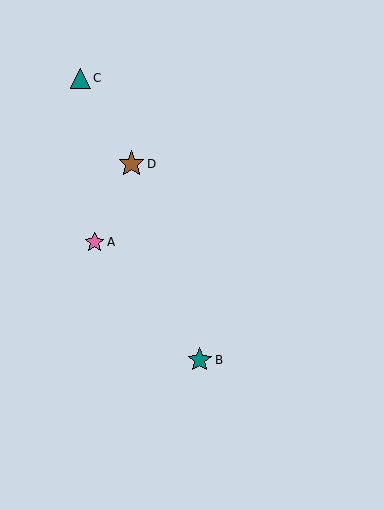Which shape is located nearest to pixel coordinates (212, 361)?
The teal star (labeled B) at (200, 360) is nearest to that location.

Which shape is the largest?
The brown star (labeled D) is the largest.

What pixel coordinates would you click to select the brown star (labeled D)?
Click at (131, 164) to select the brown star D.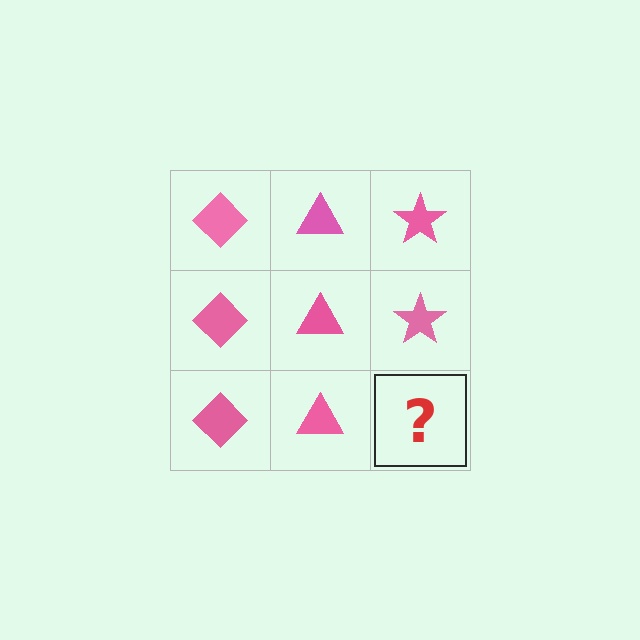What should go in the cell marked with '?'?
The missing cell should contain a pink star.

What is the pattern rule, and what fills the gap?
The rule is that each column has a consistent shape. The gap should be filled with a pink star.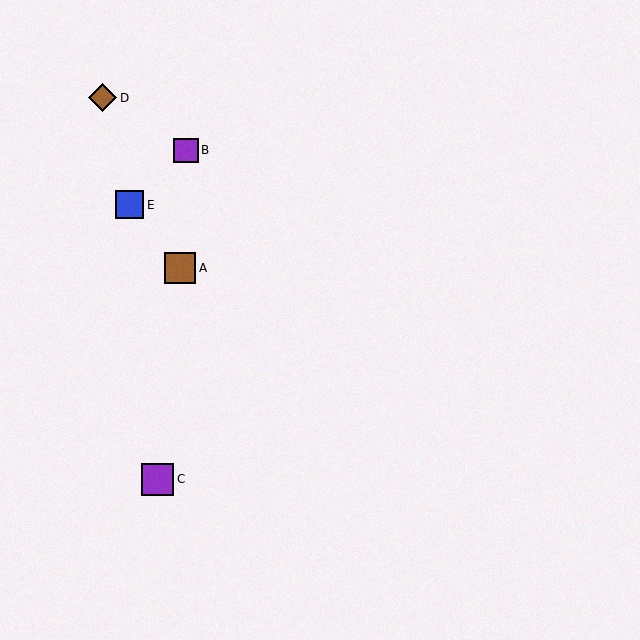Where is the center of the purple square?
The center of the purple square is at (158, 479).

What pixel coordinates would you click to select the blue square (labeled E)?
Click at (129, 205) to select the blue square E.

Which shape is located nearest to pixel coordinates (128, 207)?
The blue square (labeled E) at (129, 205) is nearest to that location.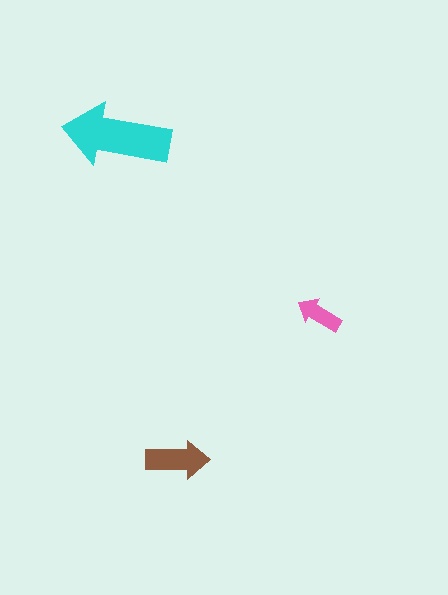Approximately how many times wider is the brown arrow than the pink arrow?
About 1.5 times wider.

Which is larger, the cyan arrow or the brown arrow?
The cyan one.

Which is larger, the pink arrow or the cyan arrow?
The cyan one.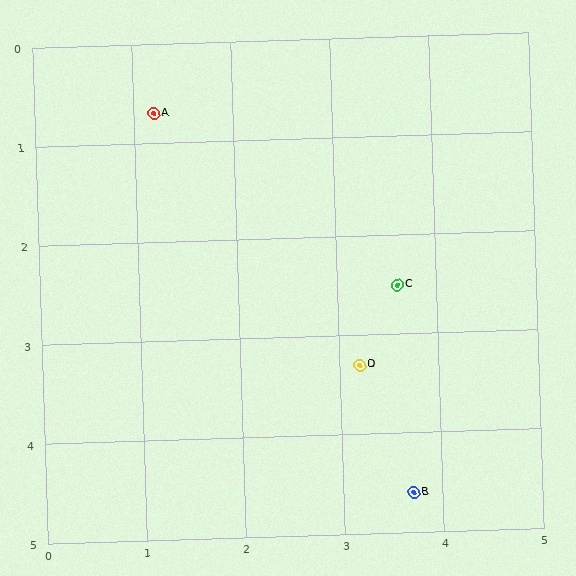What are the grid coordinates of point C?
Point C is at approximately (3.6, 2.5).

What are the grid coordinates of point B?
Point B is at approximately (3.7, 4.6).